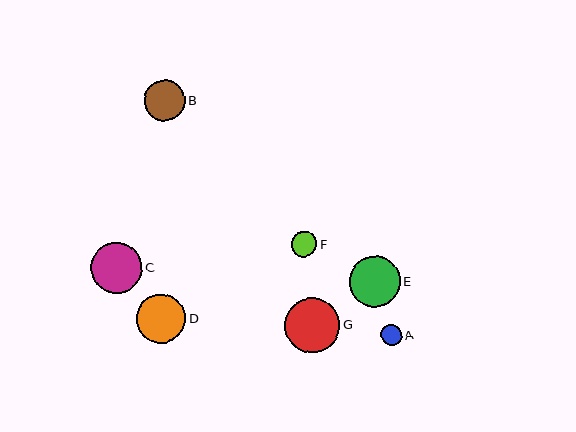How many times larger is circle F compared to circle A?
Circle F is approximately 1.2 times the size of circle A.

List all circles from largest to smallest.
From largest to smallest: G, C, E, D, B, F, A.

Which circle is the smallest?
Circle A is the smallest with a size of approximately 21 pixels.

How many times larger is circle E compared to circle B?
Circle E is approximately 1.2 times the size of circle B.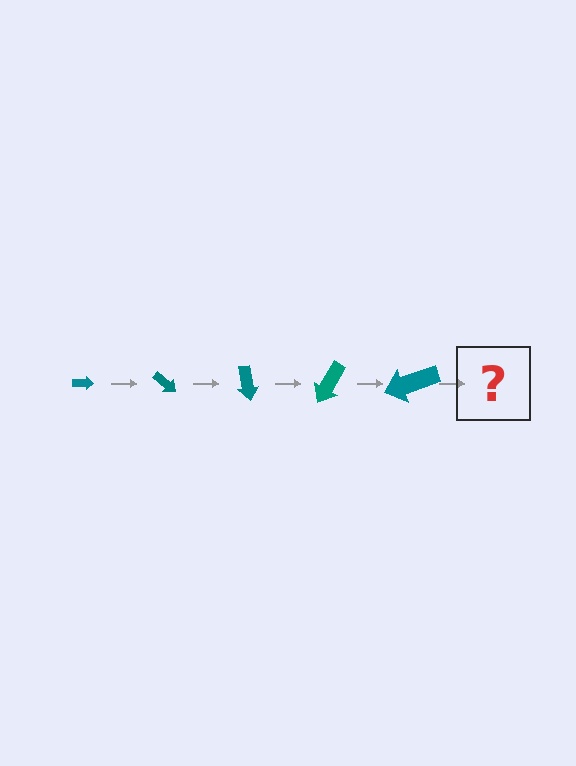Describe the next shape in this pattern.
It should be an arrow, larger than the previous one and rotated 200 degrees from the start.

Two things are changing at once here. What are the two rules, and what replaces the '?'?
The two rules are that the arrow grows larger each step and it rotates 40 degrees each step. The '?' should be an arrow, larger than the previous one and rotated 200 degrees from the start.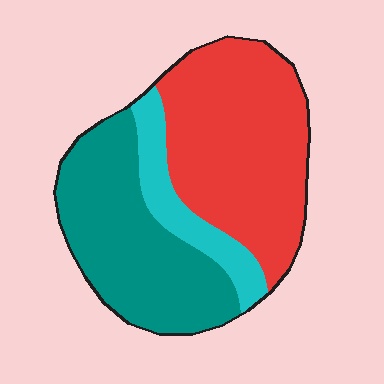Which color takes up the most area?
Red, at roughly 50%.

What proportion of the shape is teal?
Teal covers 39% of the shape.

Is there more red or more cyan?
Red.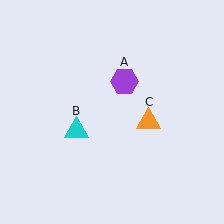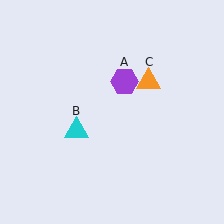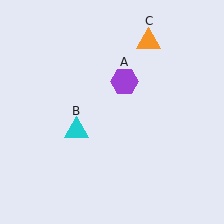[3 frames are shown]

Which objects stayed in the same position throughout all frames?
Purple hexagon (object A) and cyan triangle (object B) remained stationary.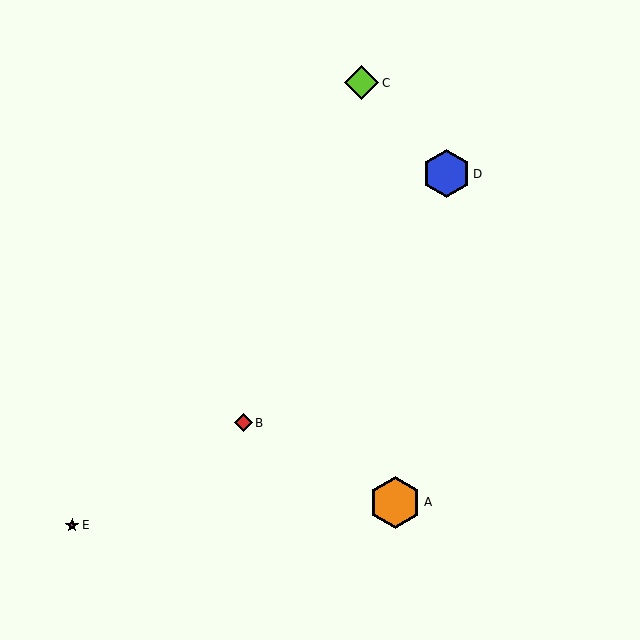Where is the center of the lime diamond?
The center of the lime diamond is at (362, 83).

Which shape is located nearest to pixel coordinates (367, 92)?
The lime diamond (labeled C) at (362, 83) is nearest to that location.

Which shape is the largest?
The orange hexagon (labeled A) is the largest.